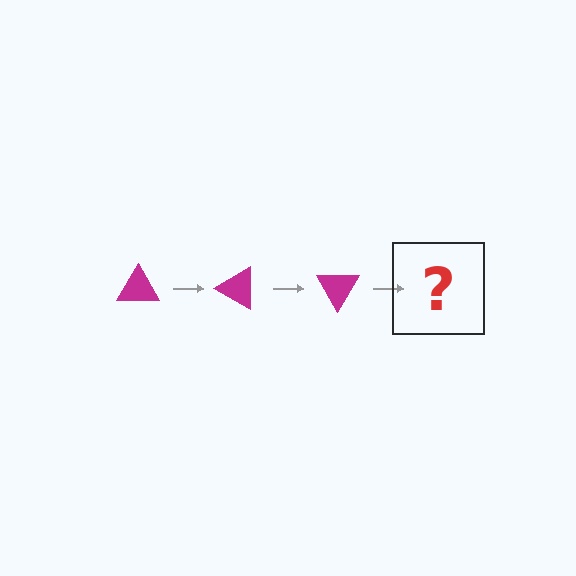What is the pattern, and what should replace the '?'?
The pattern is that the triangle rotates 30 degrees each step. The '?' should be a magenta triangle rotated 90 degrees.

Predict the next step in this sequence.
The next step is a magenta triangle rotated 90 degrees.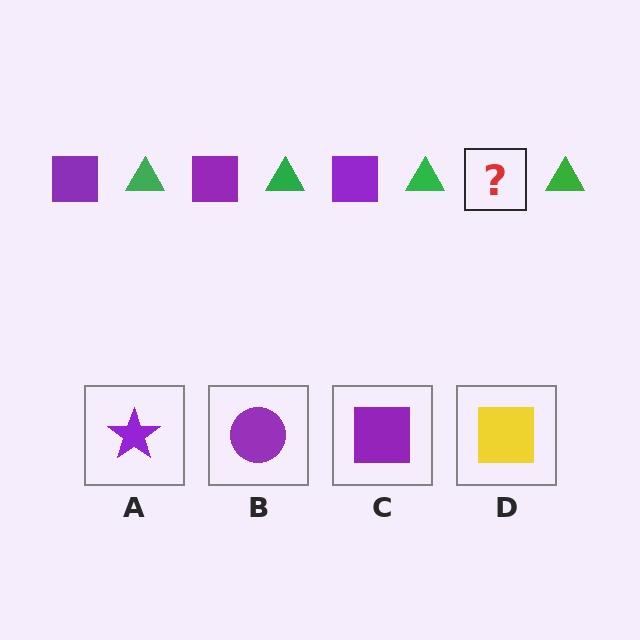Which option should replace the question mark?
Option C.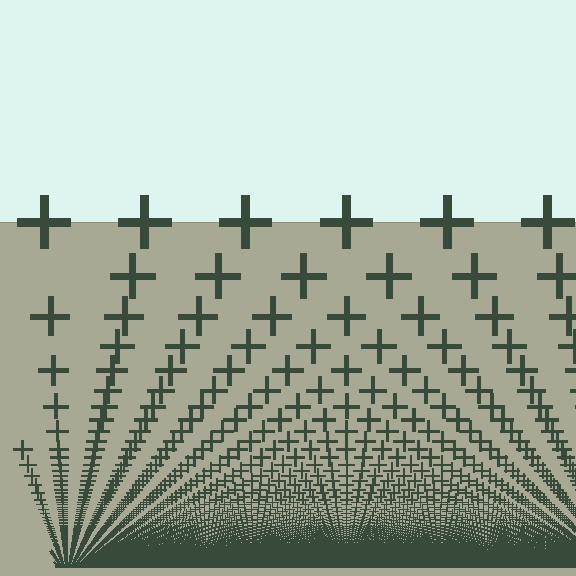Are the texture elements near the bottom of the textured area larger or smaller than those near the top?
Smaller. The gradient is inverted — elements near the bottom are smaller and denser.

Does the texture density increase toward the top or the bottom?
Density increases toward the bottom.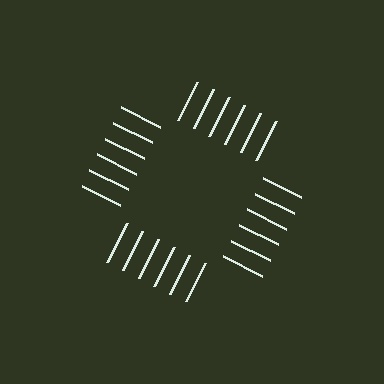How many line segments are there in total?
24 — 6 along each of the 4 edges.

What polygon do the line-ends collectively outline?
An illusory square — the line segments terminate on its edges but no continuous stroke is drawn.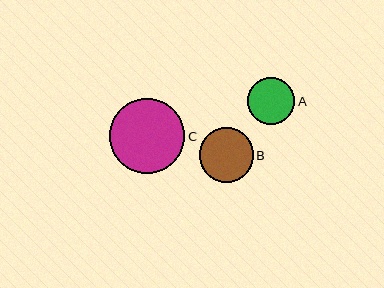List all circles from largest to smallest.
From largest to smallest: C, B, A.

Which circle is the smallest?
Circle A is the smallest with a size of approximately 47 pixels.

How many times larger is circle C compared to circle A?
Circle C is approximately 1.6 times the size of circle A.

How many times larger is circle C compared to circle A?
Circle C is approximately 1.6 times the size of circle A.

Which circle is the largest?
Circle C is the largest with a size of approximately 75 pixels.